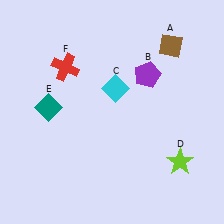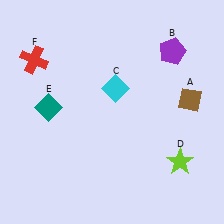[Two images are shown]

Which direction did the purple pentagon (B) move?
The purple pentagon (B) moved right.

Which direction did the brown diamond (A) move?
The brown diamond (A) moved down.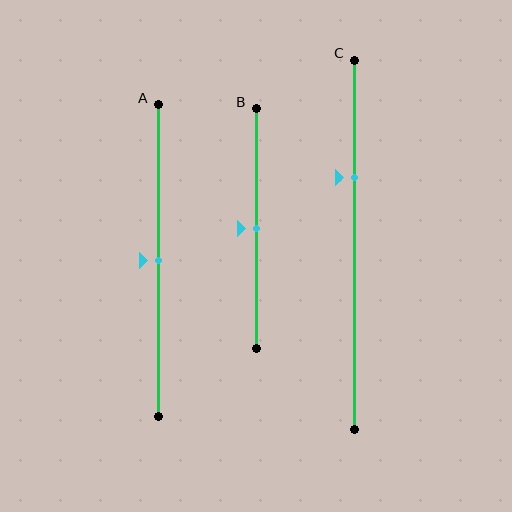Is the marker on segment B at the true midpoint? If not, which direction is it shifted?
Yes, the marker on segment B is at the true midpoint.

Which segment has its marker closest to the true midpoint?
Segment A has its marker closest to the true midpoint.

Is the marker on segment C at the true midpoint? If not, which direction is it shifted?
No, the marker on segment C is shifted upward by about 18% of the segment length.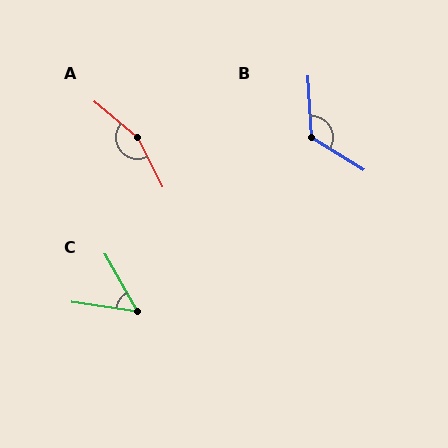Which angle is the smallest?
C, at approximately 52 degrees.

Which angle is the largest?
A, at approximately 157 degrees.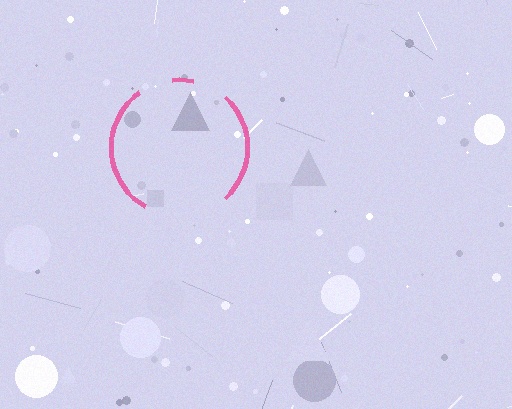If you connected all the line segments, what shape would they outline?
They would outline a circle.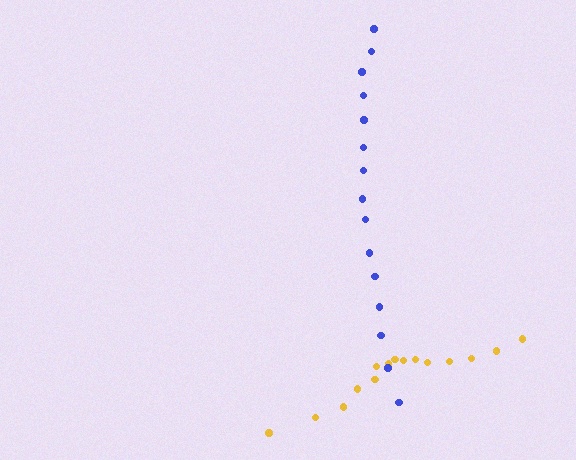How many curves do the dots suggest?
There are 2 distinct paths.